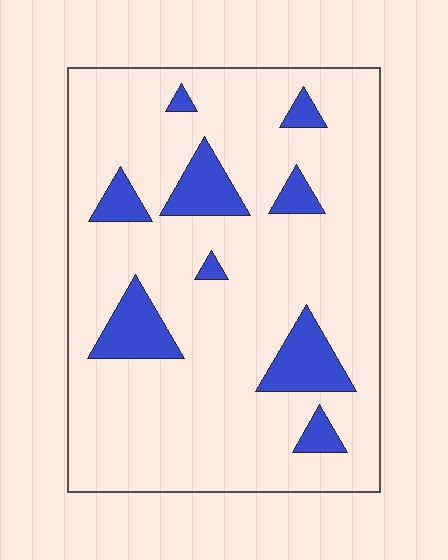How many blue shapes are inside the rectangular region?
9.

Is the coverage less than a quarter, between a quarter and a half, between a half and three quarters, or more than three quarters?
Less than a quarter.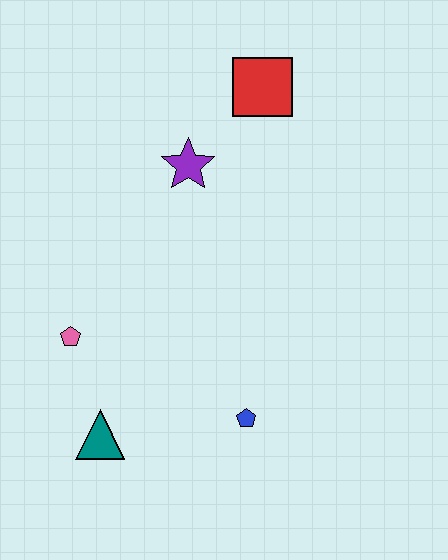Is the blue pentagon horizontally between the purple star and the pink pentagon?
No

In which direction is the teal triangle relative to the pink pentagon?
The teal triangle is below the pink pentagon.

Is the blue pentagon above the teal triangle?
Yes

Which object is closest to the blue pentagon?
The teal triangle is closest to the blue pentagon.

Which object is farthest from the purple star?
The teal triangle is farthest from the purple star.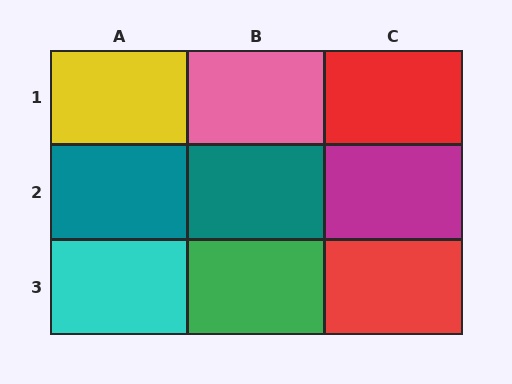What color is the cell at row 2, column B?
Teal.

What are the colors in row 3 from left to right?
Cyan, green, red.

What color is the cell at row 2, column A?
Teal.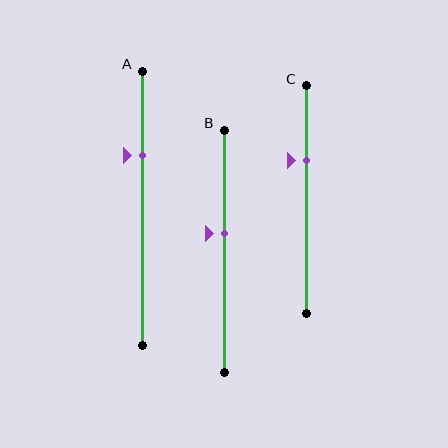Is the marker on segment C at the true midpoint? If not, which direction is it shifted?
No, the marker on segment C is shifted upward by about 17% of the segment length.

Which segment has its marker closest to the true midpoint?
Segment B has its marker closest to the true midpoint.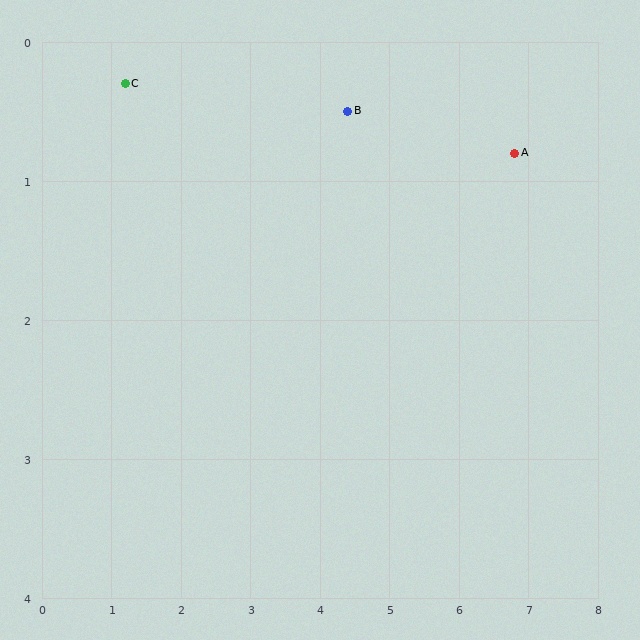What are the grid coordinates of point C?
Point C is at approximately (1.2, 0.3).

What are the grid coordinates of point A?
Point A is at approximately (6.8, 0.8).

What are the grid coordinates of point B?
Point B is at approximately (4.4, 0.5).